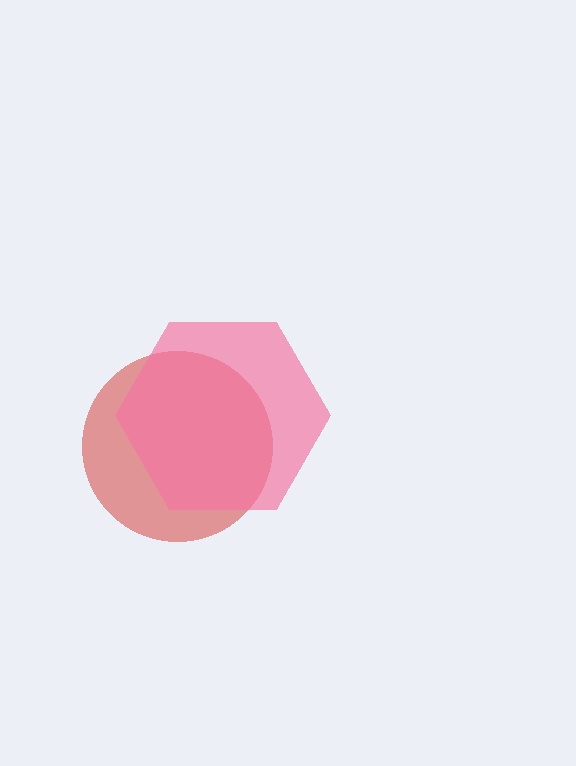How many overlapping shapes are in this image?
There are 2 overlapping shapes in the image.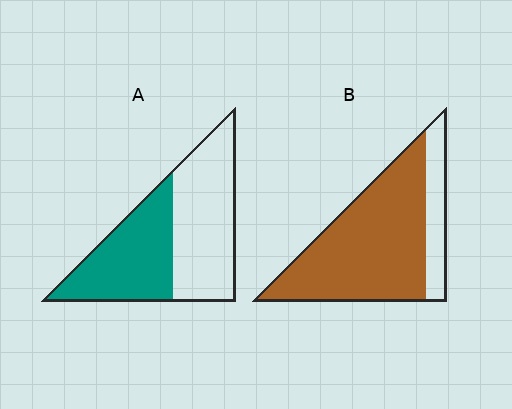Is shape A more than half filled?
No.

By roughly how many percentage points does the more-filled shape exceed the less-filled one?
By roughly 35 percentage points (B over A).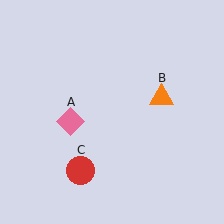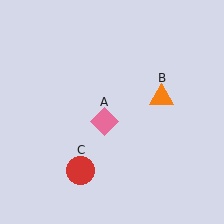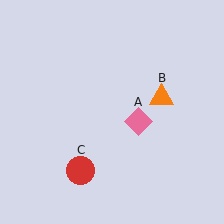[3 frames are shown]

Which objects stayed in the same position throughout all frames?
Orange triangle (object B) and red circle (object C) remained stationary.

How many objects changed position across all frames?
1 object changed position: pink diamond (object A).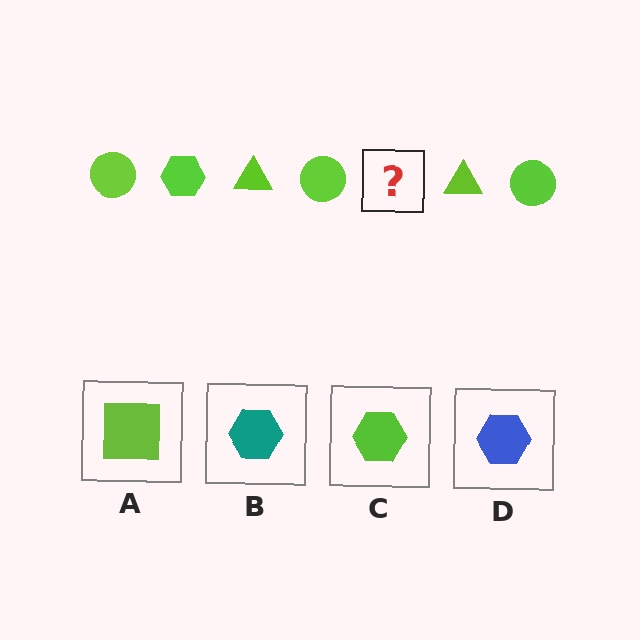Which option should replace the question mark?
Option C.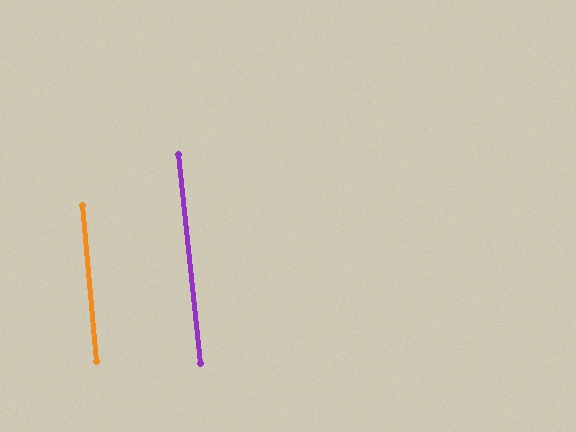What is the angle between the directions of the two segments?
Approximately 1 degree.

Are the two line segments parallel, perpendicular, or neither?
Parallel — their directions differ by only 1.1°.